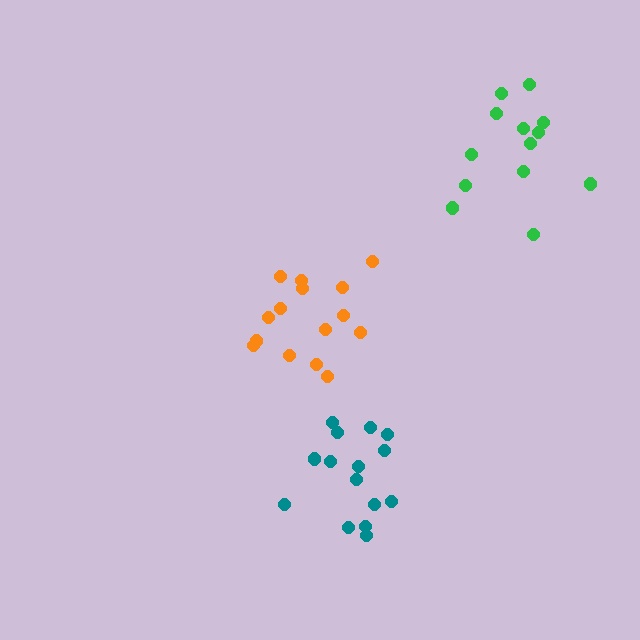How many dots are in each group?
Group 1: 13 dots, Group 2: 15 dots, Group 3: 15 dots (43 total).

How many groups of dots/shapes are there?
There are 3 groups.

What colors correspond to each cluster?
The clusters are colored: green, teal, orange.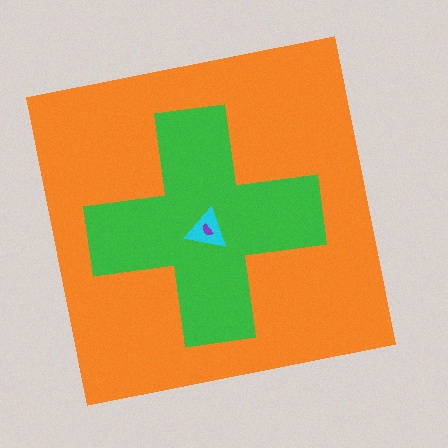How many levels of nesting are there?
4.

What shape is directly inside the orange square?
The green cross.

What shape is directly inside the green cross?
The cyan triangle.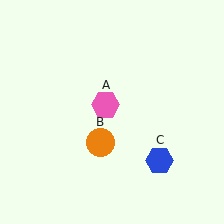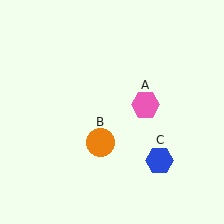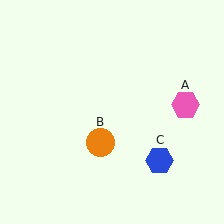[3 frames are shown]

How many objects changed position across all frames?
1 object changed position: pink hexagon (object A).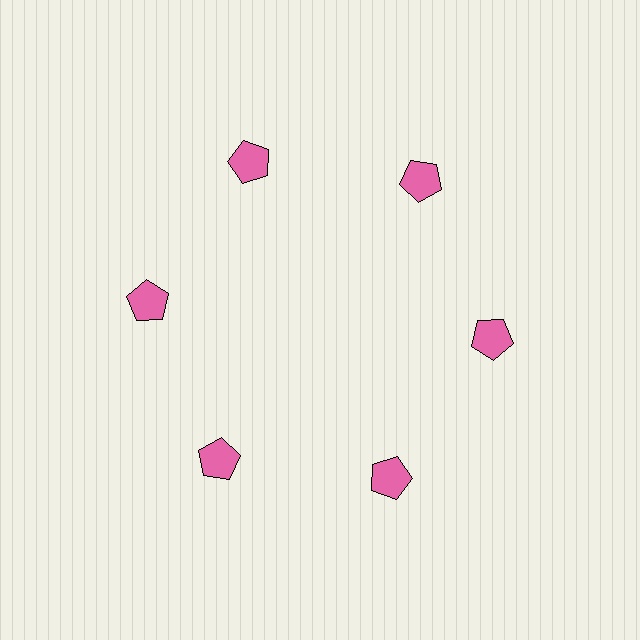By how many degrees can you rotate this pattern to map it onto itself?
The pattern maps onto itself every 60 degrees of rotation.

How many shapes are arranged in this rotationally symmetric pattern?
There are 6 shapes, arranged in 6 groups of 1.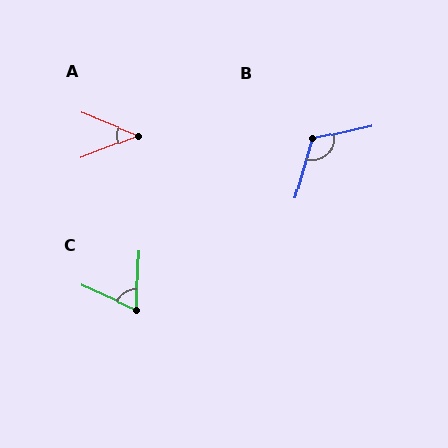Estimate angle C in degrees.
Approximately 67 degrees.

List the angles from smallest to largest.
A (43°), C (67°), B (118°).